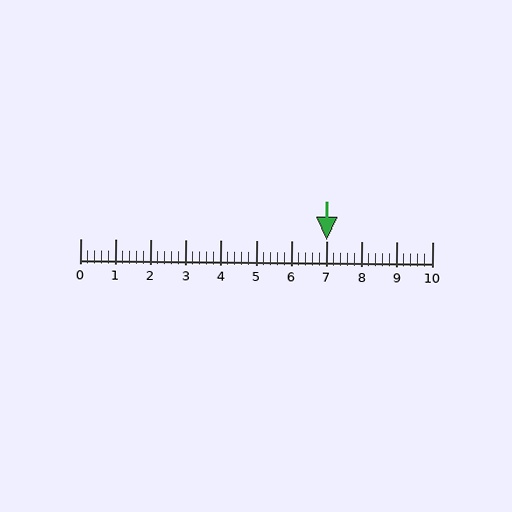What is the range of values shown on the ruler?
The ruler shows values from 0 to 10.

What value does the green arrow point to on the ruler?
The green arrow points to approximately 7.0.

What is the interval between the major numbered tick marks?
The major tick marks are spaced 1 units apart.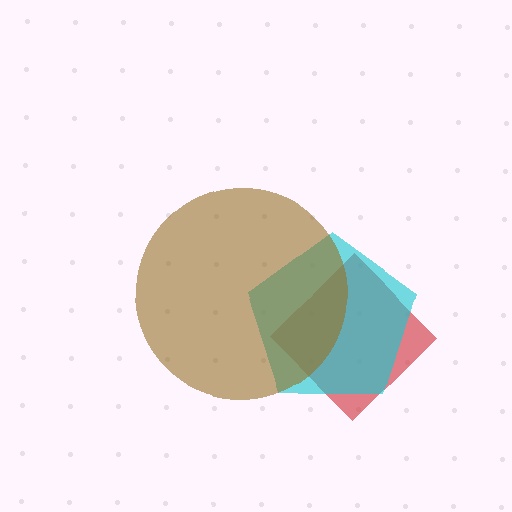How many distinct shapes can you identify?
There are 3 distinct shapes: a red diamond, a cyan pentagon, a brown circle.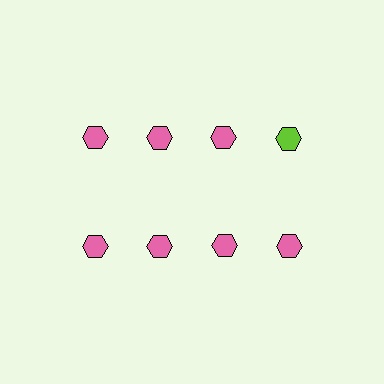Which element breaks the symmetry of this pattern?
The lime hexagon in the top row, second from right column breaks the symmetry. All other shapes are pink hexagons.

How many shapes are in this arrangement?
There are 8 shapes arranged in a grid pattern.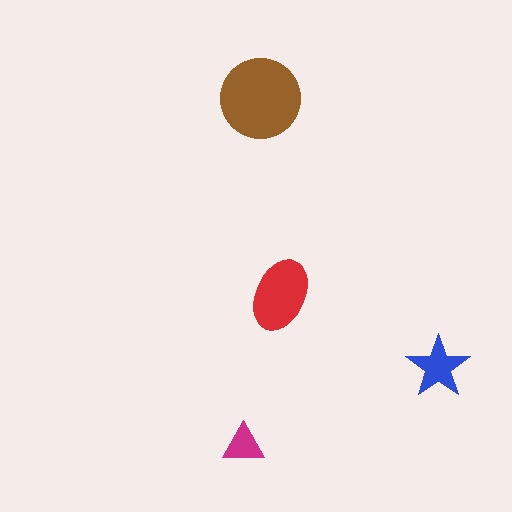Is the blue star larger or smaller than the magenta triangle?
Larger.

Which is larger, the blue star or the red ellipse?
The red ellipse.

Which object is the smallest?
The magenta triangle.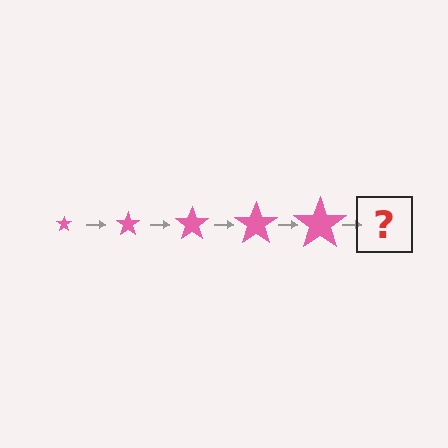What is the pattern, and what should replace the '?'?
The pattern is that the star gets progressively larger each step. The '?' should be a pink star, larger than the previous one.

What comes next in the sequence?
The next element should be a pink star, larger than the previous one.